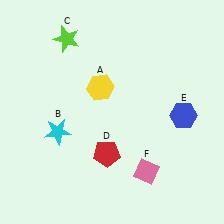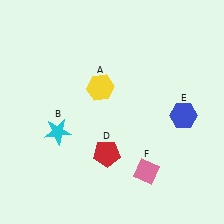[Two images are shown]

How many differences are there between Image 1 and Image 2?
There is 1 difference between the two images.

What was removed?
The lime star (C) was removed in Image 2.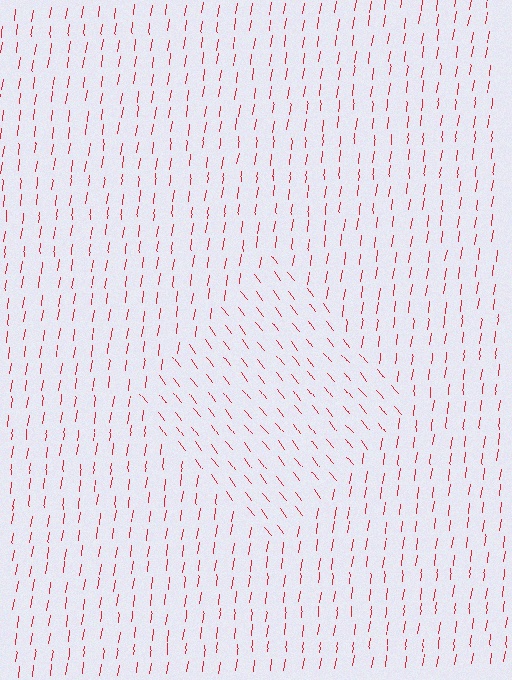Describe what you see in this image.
The image is filled with small red line segments. A diamond region in the image has lines oriented differently from the surrounding lines, creating a visible texture boundary.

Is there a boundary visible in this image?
Yes, there is a texture boundary formed by a change in line orientation.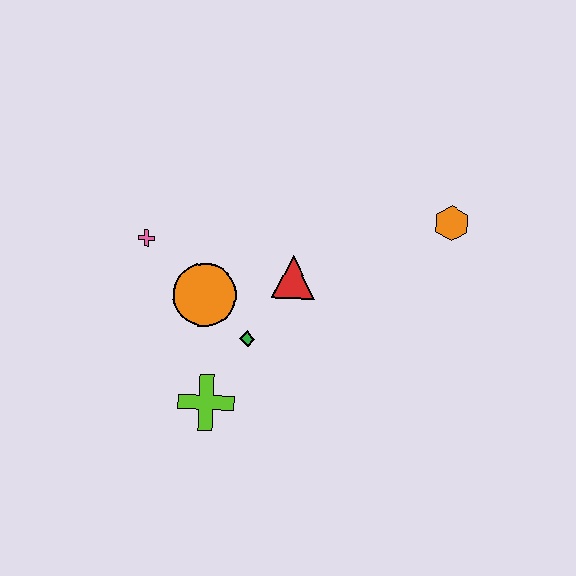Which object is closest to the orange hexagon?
The red triangle is closest to the orange hexagon.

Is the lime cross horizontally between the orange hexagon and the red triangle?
No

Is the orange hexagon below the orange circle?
No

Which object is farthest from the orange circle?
The orange hexagon is farthest from the orange circle.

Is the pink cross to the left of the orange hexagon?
Yes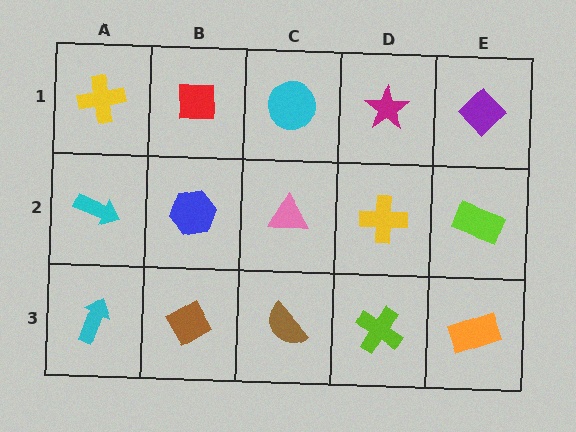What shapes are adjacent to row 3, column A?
A cyan arrow (row 2, column A), a brown diamond (row 3, column B).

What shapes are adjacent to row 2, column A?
A yellow cross (row 1, column A), a cyan arrow (row 3, column A), a blue hexagon (row 2, column B).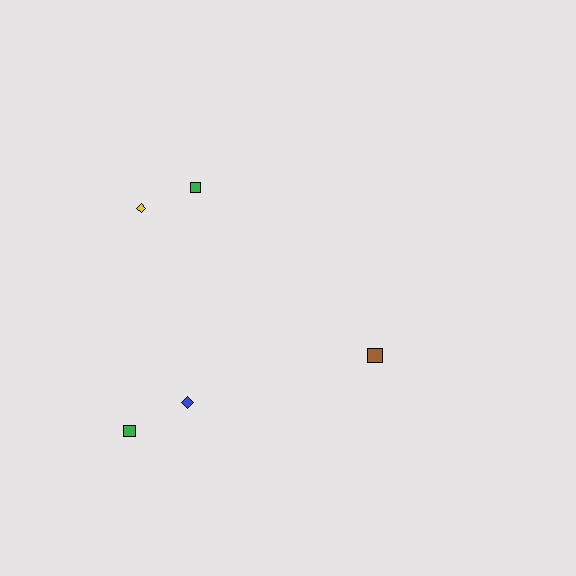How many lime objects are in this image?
There are no lime objects.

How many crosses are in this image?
There are no crosses.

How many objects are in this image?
There are 5 objects.